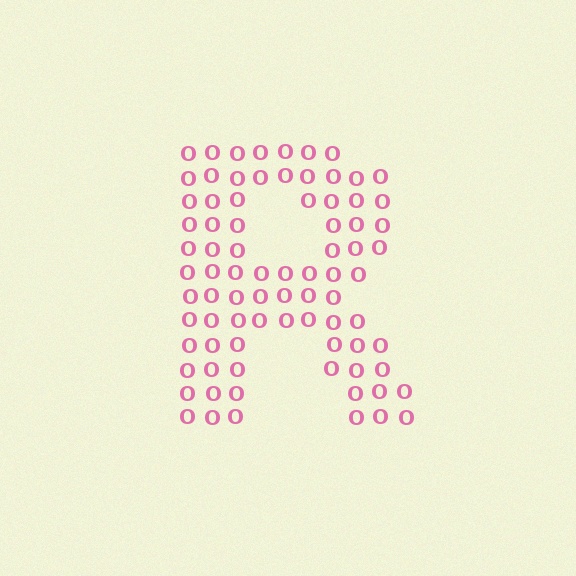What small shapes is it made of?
It is made of small letter O's.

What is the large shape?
The large shape is the letter R.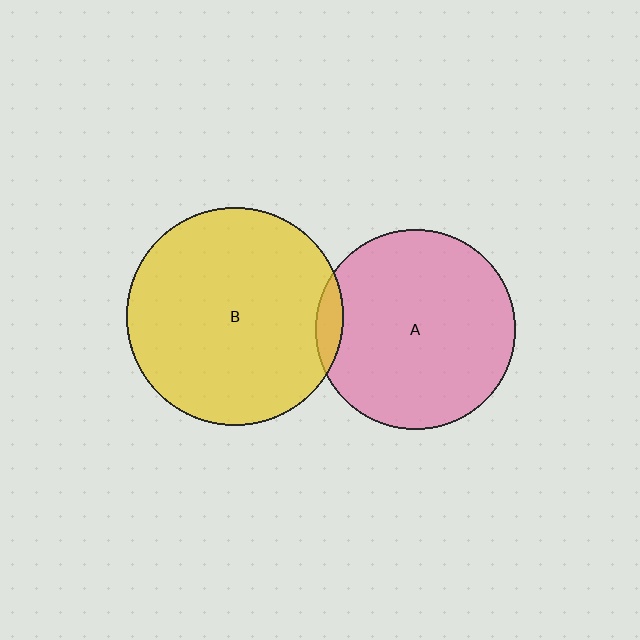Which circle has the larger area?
Circle B (yellow).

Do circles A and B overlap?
Yes.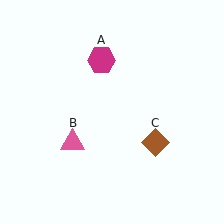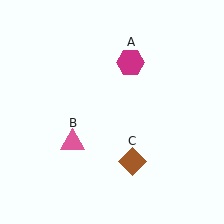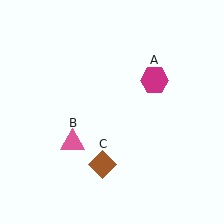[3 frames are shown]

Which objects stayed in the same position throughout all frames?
Pink triangle (object B) remained stationary.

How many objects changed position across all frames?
2 objects changed position: magenta hexagon (object A), brown diamond (object C).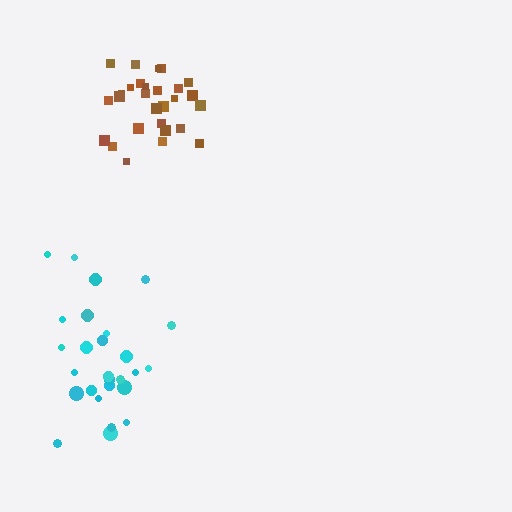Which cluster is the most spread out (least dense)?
Cyan.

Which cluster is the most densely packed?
Brown.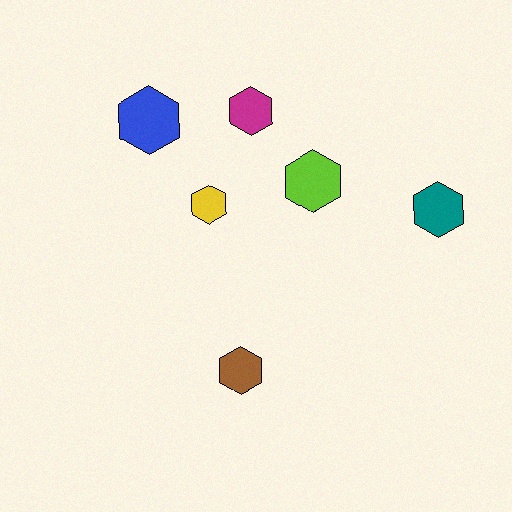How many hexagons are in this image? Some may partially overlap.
There are 6 hexagons.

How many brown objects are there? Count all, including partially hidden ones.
There is 1 brown object.